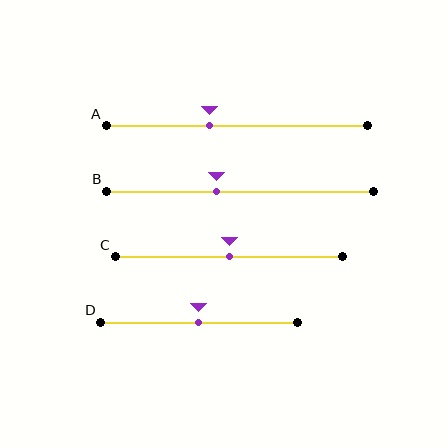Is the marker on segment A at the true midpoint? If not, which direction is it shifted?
No, the marker on segment A is shifted to the left by about 11% of the segment length.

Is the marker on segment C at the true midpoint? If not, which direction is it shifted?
Yes, the marker on segment C is at the true midpoint.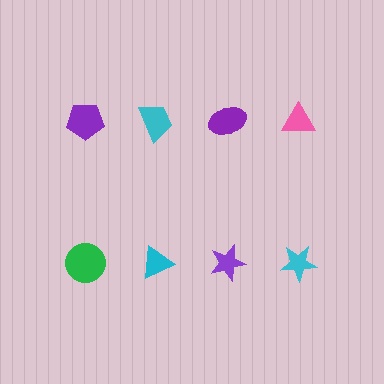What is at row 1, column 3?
A purple ellipse.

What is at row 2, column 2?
A cyan triangle.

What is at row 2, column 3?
A purple star.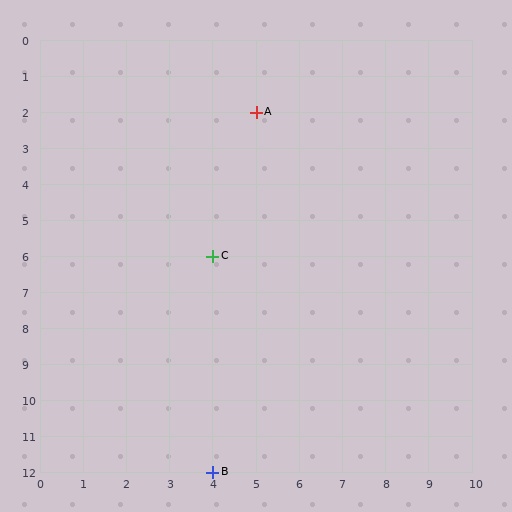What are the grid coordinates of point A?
Point A is at grid coordinates (5, 2).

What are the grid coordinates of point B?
Point B is at grid coordinates (4, 12).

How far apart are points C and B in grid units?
Points C and B are 6 rows apart.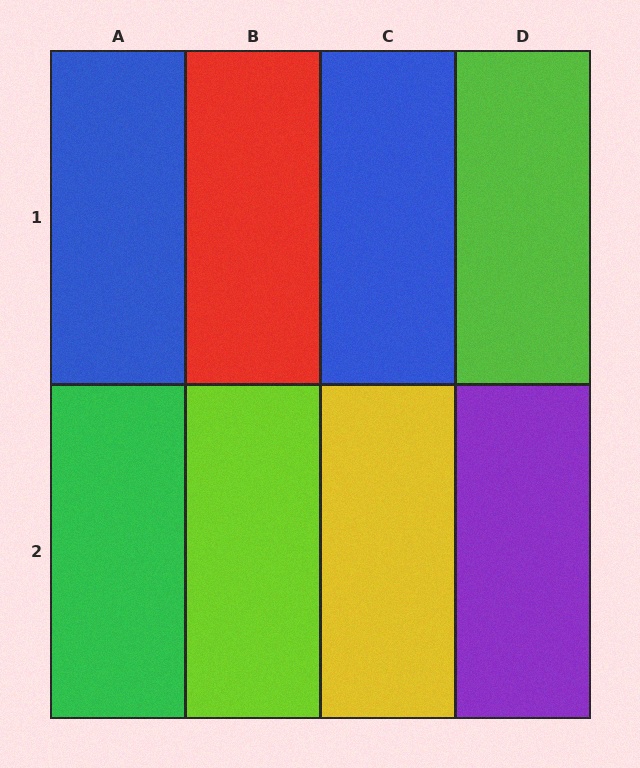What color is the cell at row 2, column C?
Yellow.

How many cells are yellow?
1 cell is yellow.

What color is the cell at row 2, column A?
Green.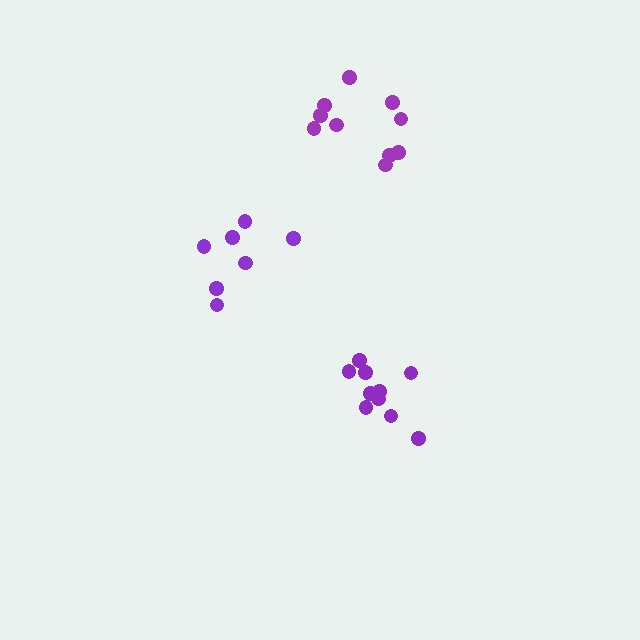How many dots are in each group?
Group 1: 7 dots, Group 2: 10 dots, Group 3: 10 dots (27 total).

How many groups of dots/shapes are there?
There are 3 groups.